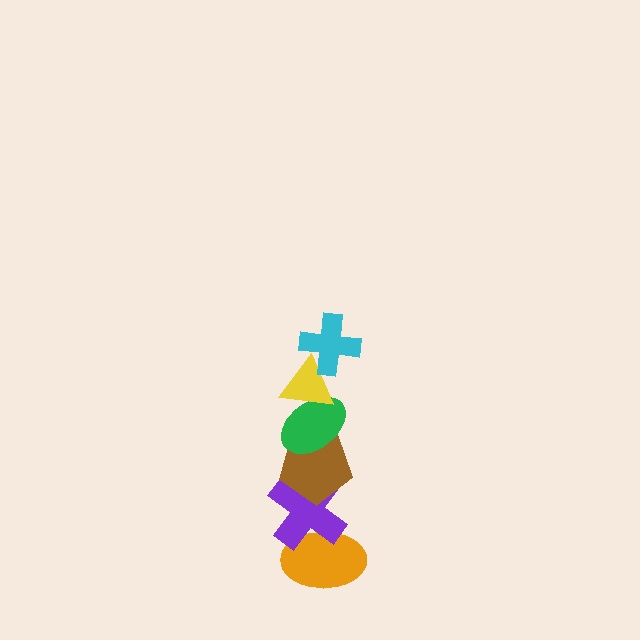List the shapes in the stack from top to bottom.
From top to bottom: the cyan cross, the yellow triangle, the green ellipse, the brown pentagon, the purple cross, the orange ellipse.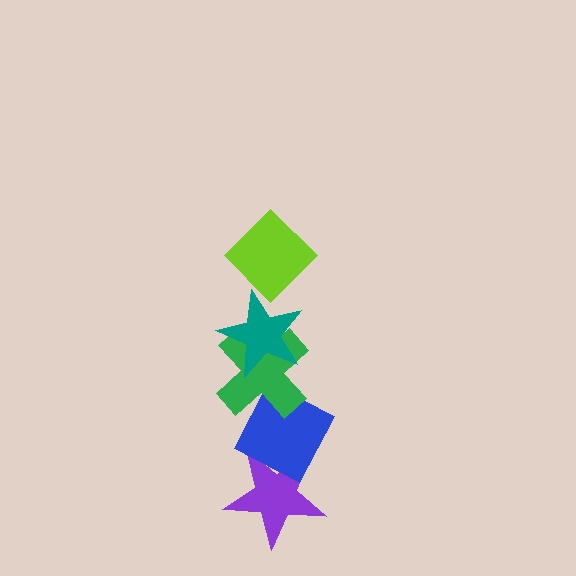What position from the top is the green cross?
The green cross is 3rd from the top.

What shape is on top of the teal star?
The lime diamond is on top of the teal star.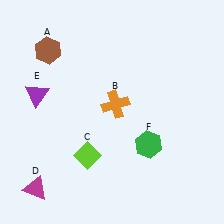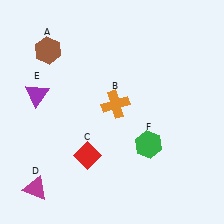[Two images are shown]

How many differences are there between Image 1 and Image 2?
There is 1 difference between the two images.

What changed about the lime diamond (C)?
In Image 1, C is lime. In Image 2, it changed to red.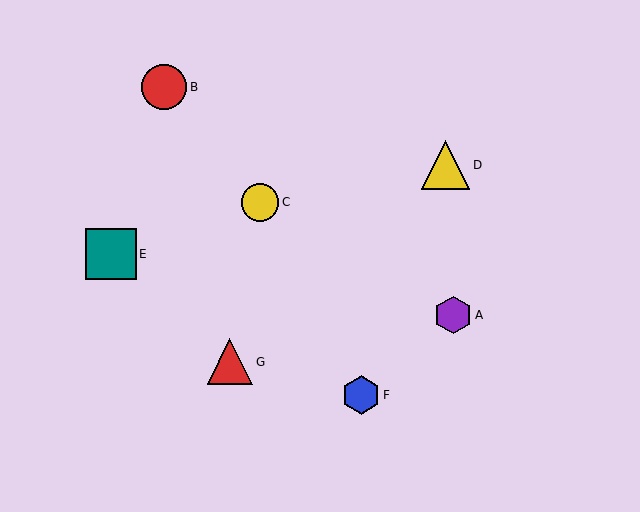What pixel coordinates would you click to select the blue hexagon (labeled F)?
Click at (361, 395) to select the blue hexagon F.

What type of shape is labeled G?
Shape G is a red triangle.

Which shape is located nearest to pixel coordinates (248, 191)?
The yellow circle (labeled C) at (260, 202) is nearest to that location.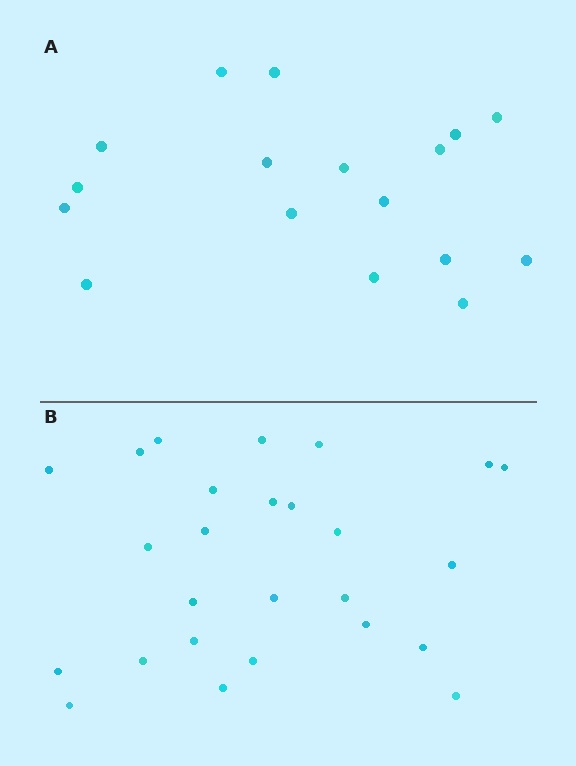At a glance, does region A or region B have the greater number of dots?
Region B (the bottom region) has more dots.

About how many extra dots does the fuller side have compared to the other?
Region B has roughly 8 or so more dots than region A.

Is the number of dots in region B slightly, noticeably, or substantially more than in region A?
Region B has substantially more. The ratio is roughly 1.5 to 1.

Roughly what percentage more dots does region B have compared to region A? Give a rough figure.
About 55% more.